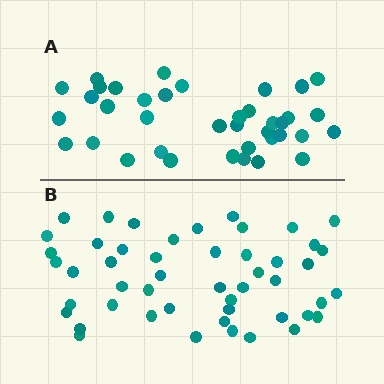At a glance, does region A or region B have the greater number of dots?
Region B (the bottom region) has more dots.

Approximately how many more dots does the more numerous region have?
Region B has roughly 12 or so more dots than region A.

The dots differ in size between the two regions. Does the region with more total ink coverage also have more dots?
No. Region A has more total ink coverage because its dots are larger, but region B actually contains more individual dots. Total area can be misleading — the number of items is what matters here.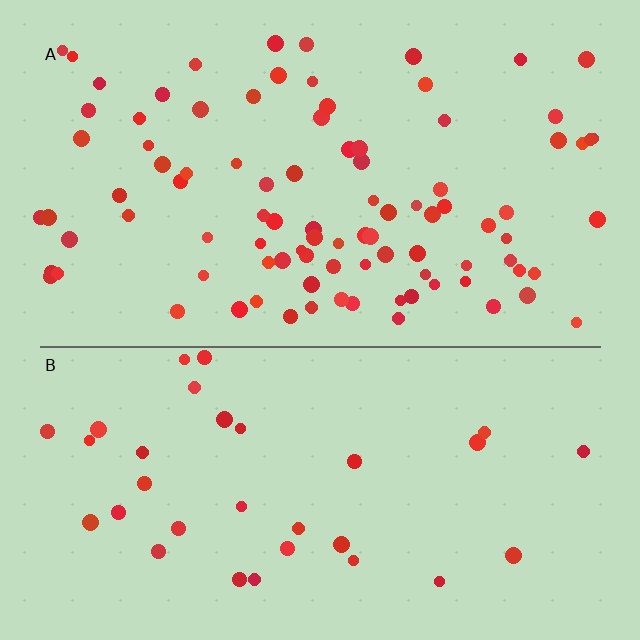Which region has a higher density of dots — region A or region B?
A (the top).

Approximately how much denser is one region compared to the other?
Approximately 2.8× — region A over region B.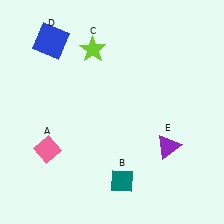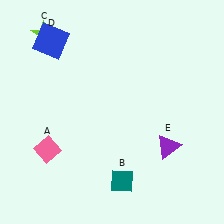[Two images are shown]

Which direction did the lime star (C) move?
The lime star (C) moved left.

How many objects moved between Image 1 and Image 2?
1 object moved between the two images.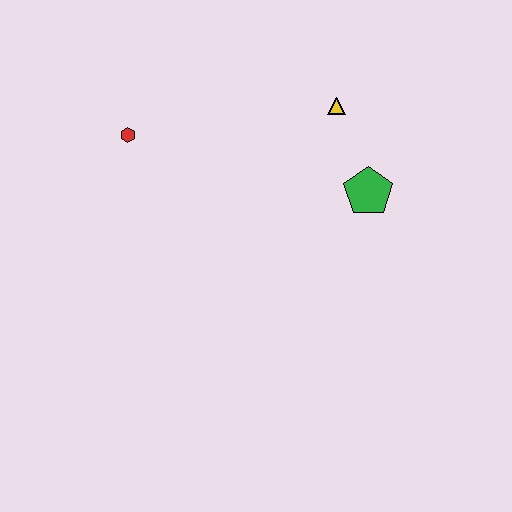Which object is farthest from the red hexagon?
The green pentagon is farthest from the red hexagon.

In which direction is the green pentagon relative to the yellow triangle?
The green pentagon is below the yellow triangle.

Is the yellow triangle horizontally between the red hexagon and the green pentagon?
Yes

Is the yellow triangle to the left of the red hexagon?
No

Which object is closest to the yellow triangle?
The green pentagon is closest to the yellow triangle.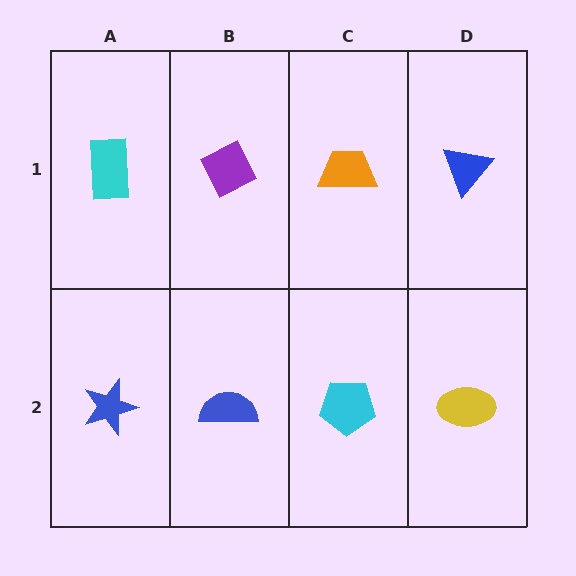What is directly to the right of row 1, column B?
An orange trapezoid.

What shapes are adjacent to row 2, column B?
A purple diamond (row 1, column B), a blue star (row 2, column A), a cyan pentagon (row 2, column C).